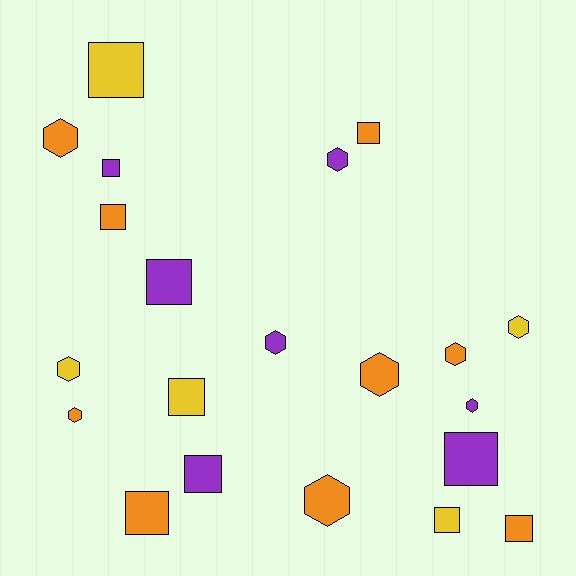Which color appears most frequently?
Orange, with 9 objects.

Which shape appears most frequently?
Square, with 11 objects.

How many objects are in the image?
There are 21 objects.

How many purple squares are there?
There are 4 purple squares.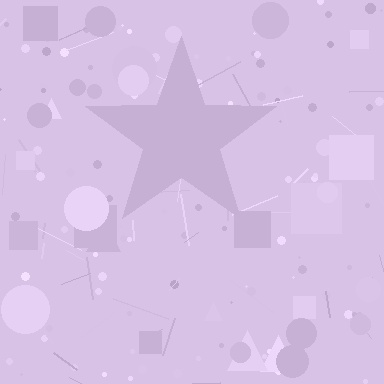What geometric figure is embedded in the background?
A star is embedded in the background.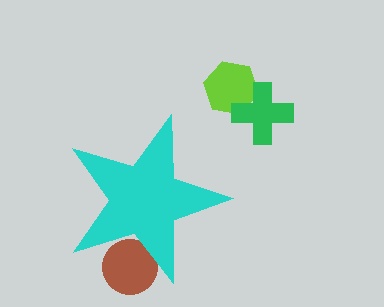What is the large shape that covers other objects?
A cyan star.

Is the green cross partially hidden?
No, the green cross is fully visible.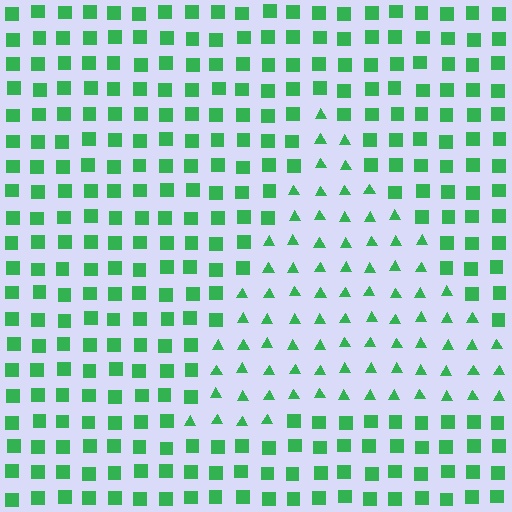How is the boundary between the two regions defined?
The boundary is defined by a change in element shape: triangles inside vs. squares outside. All elements share the same color and spacing.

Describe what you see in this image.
The image is filled with small green elements arranged in a uniform grid. A triangle-shaped region contains triangles, while the surrounding area contains squares. The boundary is defined purely by the change in element shape.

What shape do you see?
I see a triangle.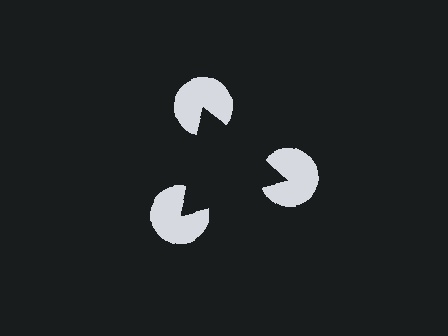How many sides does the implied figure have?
3 sides.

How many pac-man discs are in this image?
There are 3 — one at each vertex of the illusory triangle.